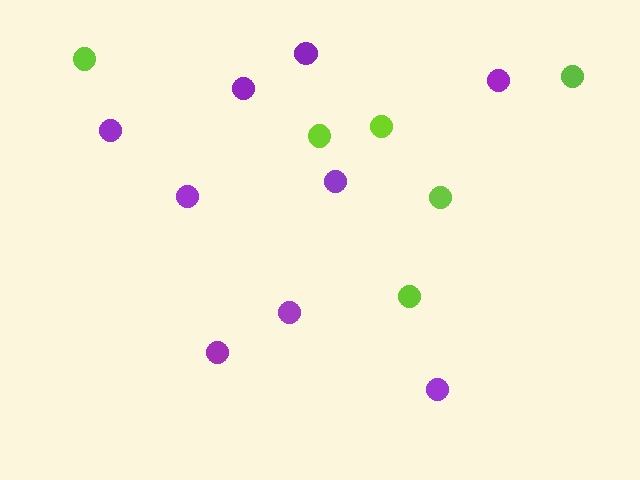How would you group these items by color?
There are 2 groups: one group of lime circles (6) and one group of purple circles (9).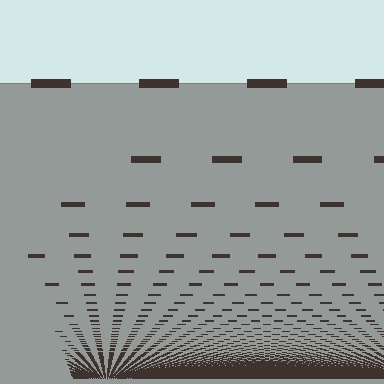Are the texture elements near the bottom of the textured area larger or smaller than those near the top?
Smaller. The gradient is inverted — elements near the bottom are smaller and denser.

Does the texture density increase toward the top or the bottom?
Density increases toward the bottom.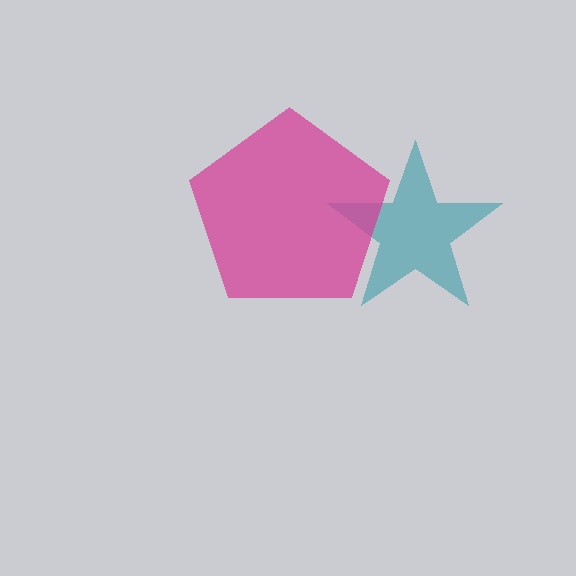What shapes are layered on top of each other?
The layered shapes are: a teal star, a magenta pentagon.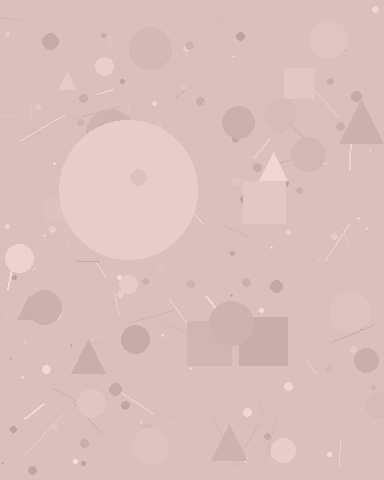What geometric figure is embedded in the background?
A circle is embedded in the background.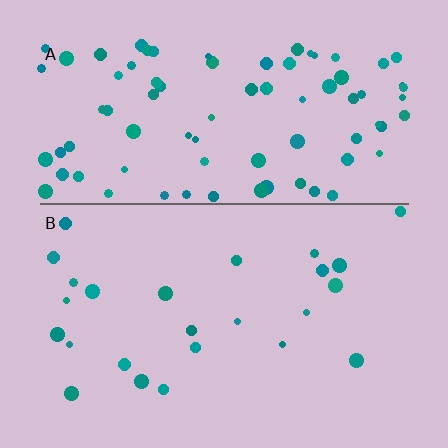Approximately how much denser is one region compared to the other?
Approximately 3.3× — region A over region B.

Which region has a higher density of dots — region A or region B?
A (the top).